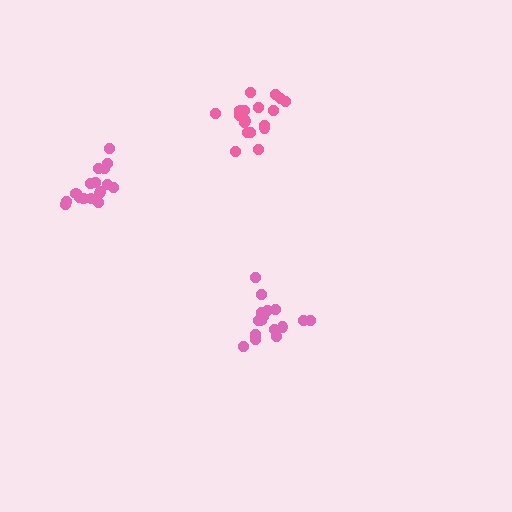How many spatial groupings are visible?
There are 3 spatial groupings.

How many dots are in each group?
Group 1: 16 dots, Group 2: 18 dots, Group 3: 17 dots (51 total).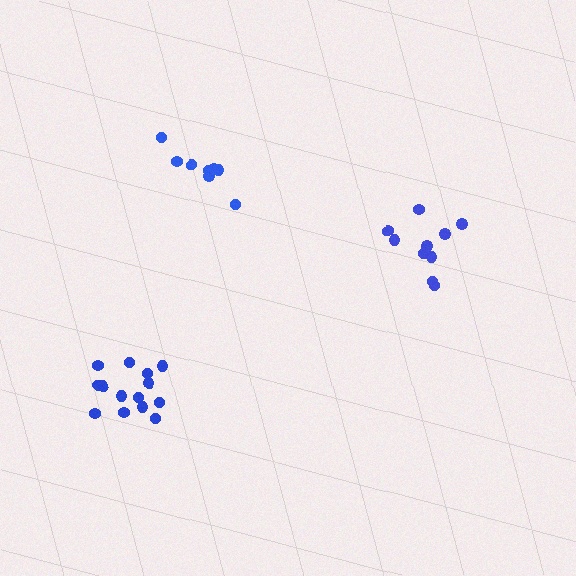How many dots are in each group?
Group 1: 14 dots, Group 2: 8 dots, Group 3: 10 dots (32 total).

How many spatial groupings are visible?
There are 3 spatial groupings.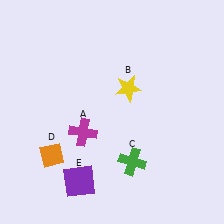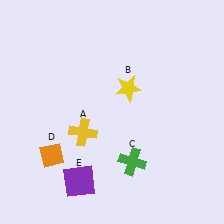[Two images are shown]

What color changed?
The cross (A) changed from magenta in Image 1 to yellow in Image 2.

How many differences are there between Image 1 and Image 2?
There is 1 difference between the two images.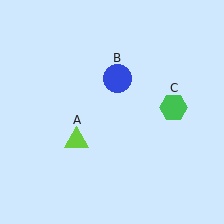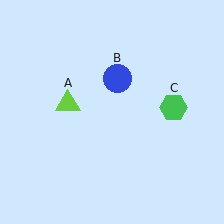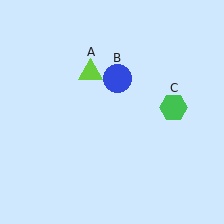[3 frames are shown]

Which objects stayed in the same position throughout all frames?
Blue circle (object B) and green hexagon (object C) remained stationary.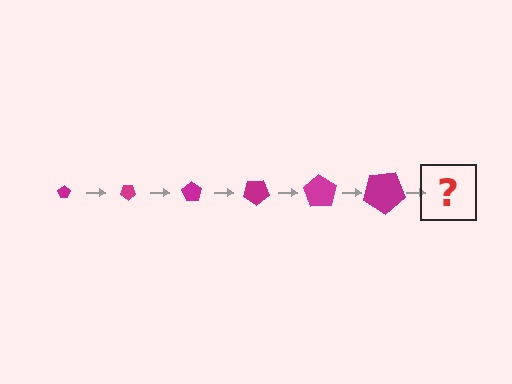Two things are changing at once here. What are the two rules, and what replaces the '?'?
The two rules are that the pentagon grows larger each step and it rotates 35 degrees each step. The '?' should be a pentagon, larger than the previous one and rotated 210 degrees from the start.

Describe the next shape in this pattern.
It should be a pentagon, larger than the previous one and rotated 210 degrees from the start.